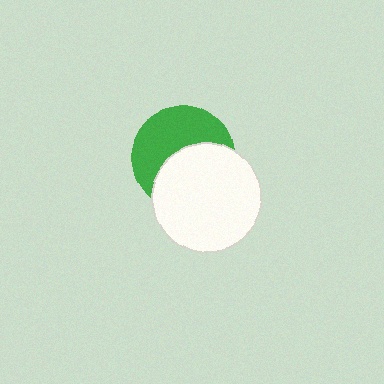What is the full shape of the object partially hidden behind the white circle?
The partially hidden object is a green circle.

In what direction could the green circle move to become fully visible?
The green circle could move up. That would shift it out from behind the white circle entirely.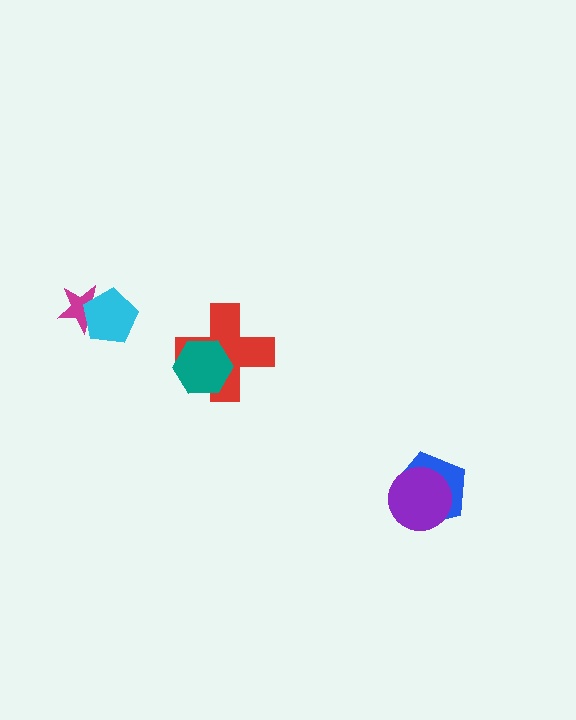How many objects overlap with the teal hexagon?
1 object overlaps with the teal hexagon.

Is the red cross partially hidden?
Yes, it is partially covered by another shape.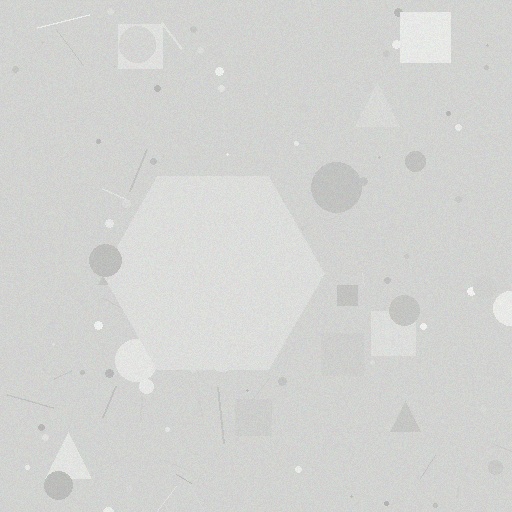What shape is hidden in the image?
A hexagon is hidden in the image.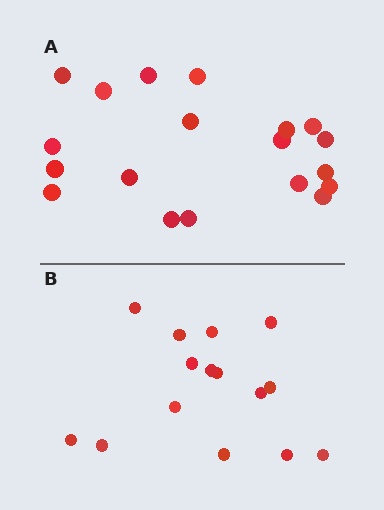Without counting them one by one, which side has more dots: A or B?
Region A (the top region) has more dots.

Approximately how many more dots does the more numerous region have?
Region A has about 4 more dots than region B.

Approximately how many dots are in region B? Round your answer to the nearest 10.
About 20 dots. (The exact count is 15, which rounds to 20.)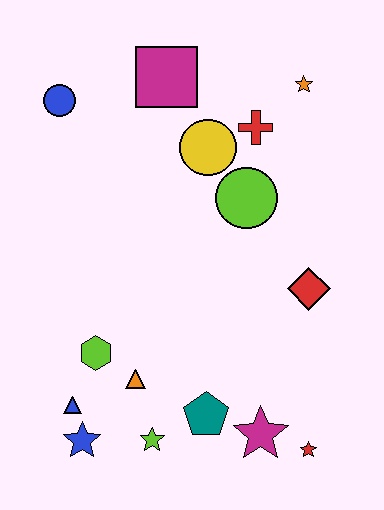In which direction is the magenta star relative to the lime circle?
The magenta star is below the lime circle.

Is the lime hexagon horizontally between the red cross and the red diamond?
No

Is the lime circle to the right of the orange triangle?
Yes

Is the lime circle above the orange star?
No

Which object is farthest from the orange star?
The blue star is farthest from the orange star.